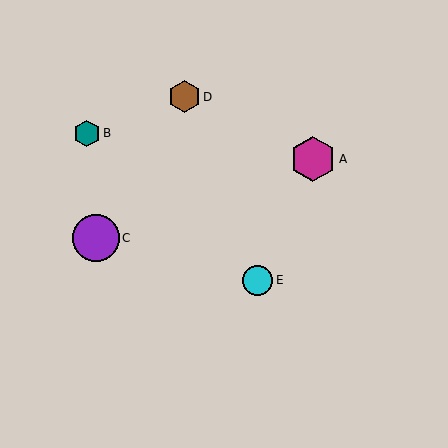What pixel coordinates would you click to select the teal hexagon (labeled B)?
Click at (87, 133) to select the teal hexagon B.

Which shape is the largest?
The purple circle (labeled C) is the largest.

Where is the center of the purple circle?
The center of the purple circle is at (96, 238).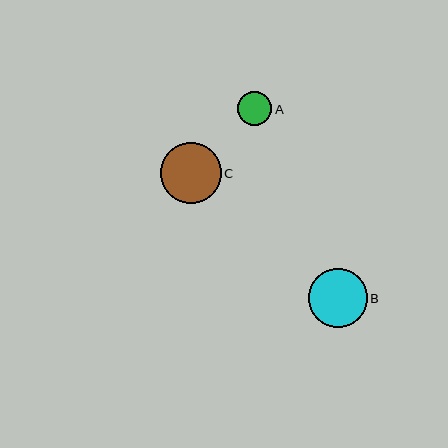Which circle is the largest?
Circle C is the largest with a size of approximately 61 pixels.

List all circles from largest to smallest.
From largest to smallest: C, B, A.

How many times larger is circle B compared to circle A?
Circle B is approximately 1.7 times the size of circle A.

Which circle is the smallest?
Circle A is the smallest with a size of approximately 35 pixels.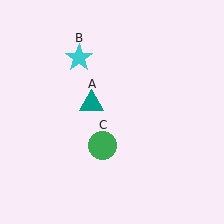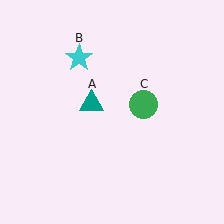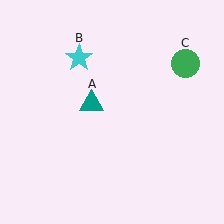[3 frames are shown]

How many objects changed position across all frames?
1 object changed position: green circle (object C).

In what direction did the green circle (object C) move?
The green circle (object C) moved up and to the right.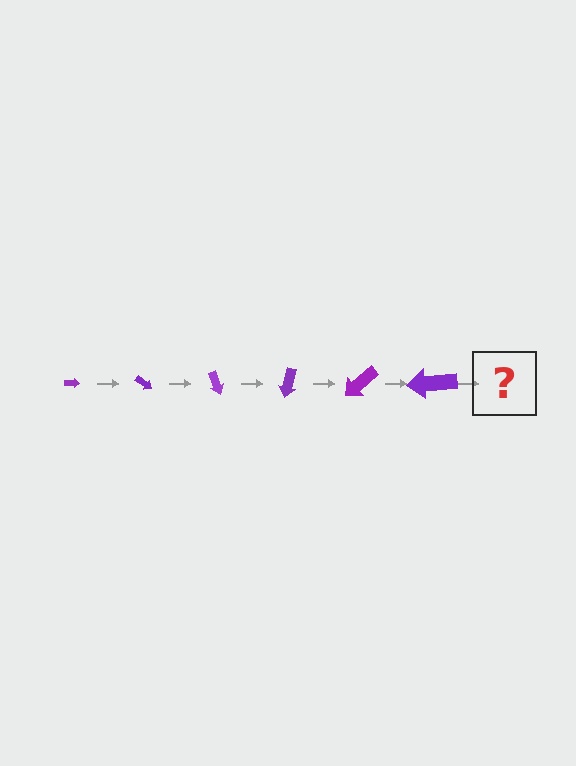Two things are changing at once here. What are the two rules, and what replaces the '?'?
The two rules are that the arrow grows larger each step and it rotates 35 degrees each step. The '?' should be an arrow, larger than the previous one and rotated 210 degrees from the start.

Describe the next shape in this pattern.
It should be an arrow, larger than the previous one and rotated 210 degrees from the start.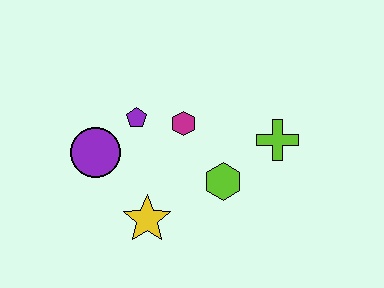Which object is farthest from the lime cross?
The purple circle is farthest from the lime cross.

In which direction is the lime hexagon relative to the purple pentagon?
The lime hexagon is to the right of the purple pentagon.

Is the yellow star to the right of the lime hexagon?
No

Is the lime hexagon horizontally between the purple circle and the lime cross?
Yes